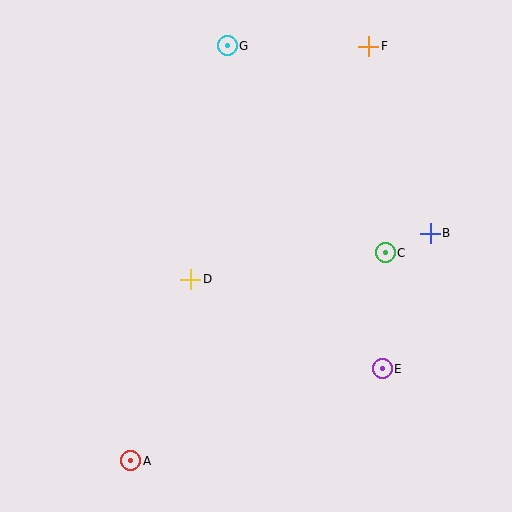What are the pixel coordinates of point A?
Point A is at (131, 461).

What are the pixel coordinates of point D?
Point D is at (191, 279).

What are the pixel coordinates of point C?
Point C is at (385, 253).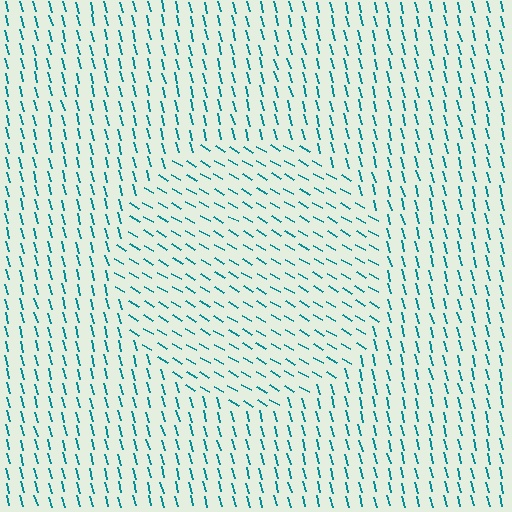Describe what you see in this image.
The image is filled with small teal line segments. A circle region in the image has lines oriented differently from the surrounding lines, creating a visible texture boundary.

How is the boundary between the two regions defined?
The boundary is defined purely by a change in line orientation (approximately 45 degrees difference). All lines are the same color and thickness.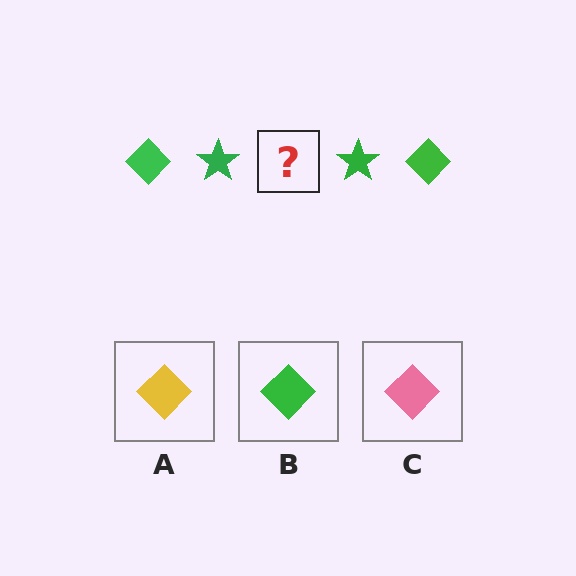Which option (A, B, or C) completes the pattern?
B.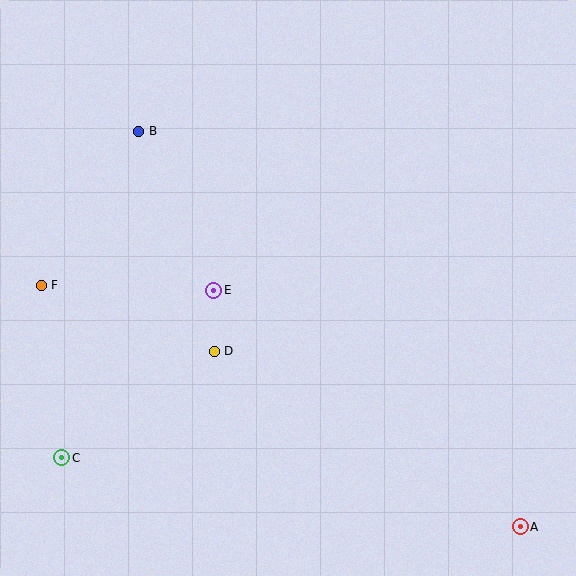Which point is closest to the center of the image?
Point E at (214, 290) is closest to the center.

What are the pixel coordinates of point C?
Point C is at (62, 458).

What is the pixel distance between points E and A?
The distance between E and A is 387 pixels.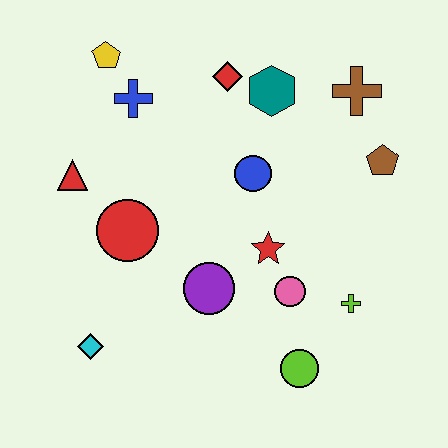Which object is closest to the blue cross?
The yellow pentagon is closest to the blue cross.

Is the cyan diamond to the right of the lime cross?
No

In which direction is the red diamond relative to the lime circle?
The red diamond is above the lime circle.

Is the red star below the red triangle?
Yes